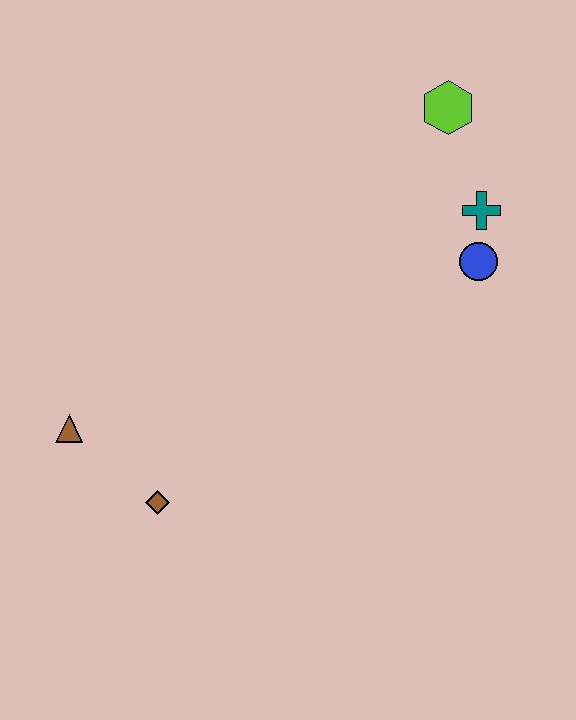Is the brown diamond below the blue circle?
Yes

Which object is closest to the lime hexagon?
The teal cross is closest to the lime hexagon.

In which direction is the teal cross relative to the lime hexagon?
The teal cross is below the lime hexagon.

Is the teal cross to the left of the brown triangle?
No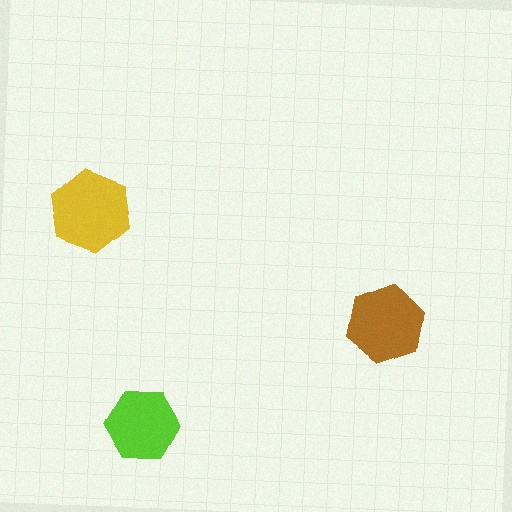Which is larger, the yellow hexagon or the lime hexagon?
The yellow one.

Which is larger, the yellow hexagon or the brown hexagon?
The yellow one.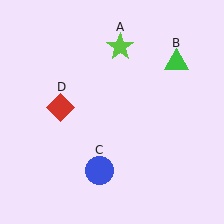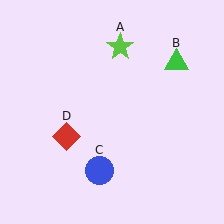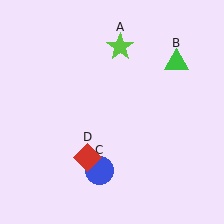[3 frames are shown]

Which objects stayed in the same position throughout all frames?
Lime star (object A) and green triangle (object B) and blue circle (object C) remained stationary.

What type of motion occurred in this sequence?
The red diamond (object D) rotated counterclockwise around the center of the scene.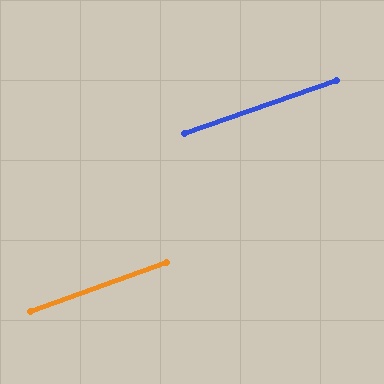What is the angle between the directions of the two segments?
Approximately 1 degree.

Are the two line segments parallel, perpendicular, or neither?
Parallel — their directions differ by only 0.6°.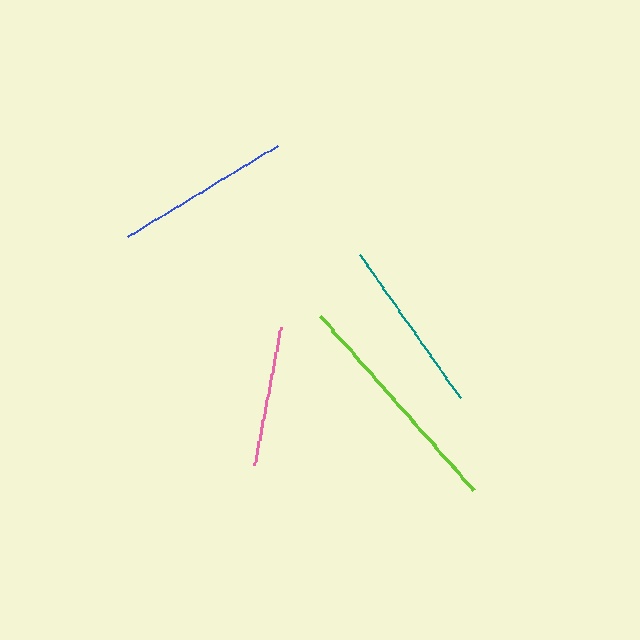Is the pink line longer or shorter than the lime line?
The lime line is longer than the pink line.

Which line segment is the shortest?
The pink line is the shortest at approximately 140 pixels.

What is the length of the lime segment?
The lime segment is approximately 232 pixels long.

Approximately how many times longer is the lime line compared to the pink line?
The lime line is approximately 1.7 times the length of the pink line.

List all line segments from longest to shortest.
From longest to shortest: lime, blue, teal, pink.